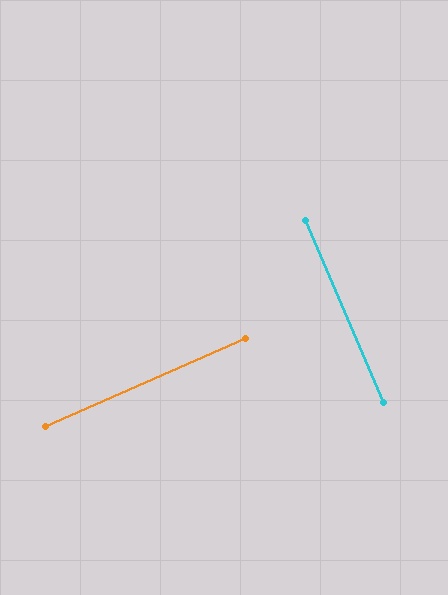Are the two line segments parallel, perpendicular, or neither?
Perpendicular — they meet at approximately 89°.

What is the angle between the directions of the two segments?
Approximately 89 degrees.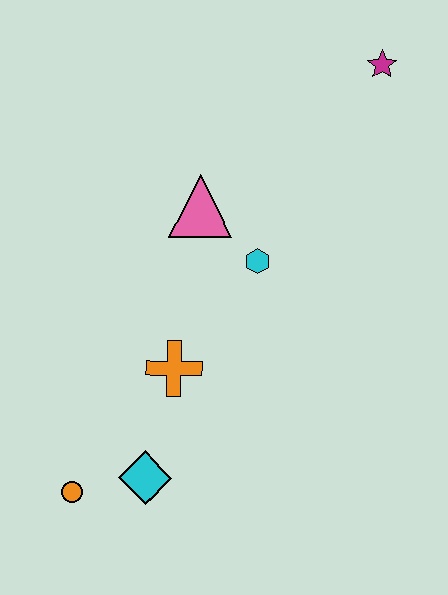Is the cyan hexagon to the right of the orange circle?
Yes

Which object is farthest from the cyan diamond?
The magenta star is farthest from the cyan diamond.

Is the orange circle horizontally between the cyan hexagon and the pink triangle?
No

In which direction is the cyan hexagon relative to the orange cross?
The cyan hexagon is above the orange cross.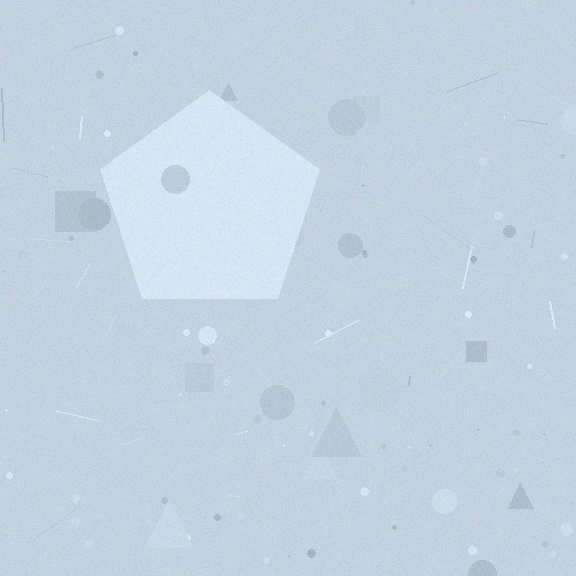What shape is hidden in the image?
A pentagon is hidden in the image.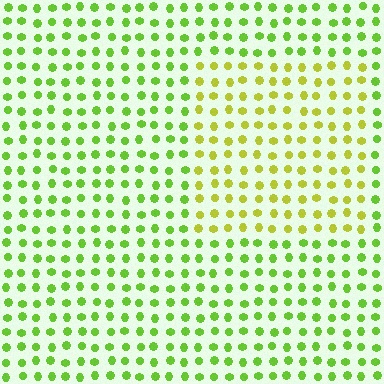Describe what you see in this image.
The image is filled with small lime elements in a uniform arrangement. A rectangle-shaped region is visible where the elements are tinted to a slightly different hue, forming a subtle color boundary.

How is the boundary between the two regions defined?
The boundary is defined purely by a slight shift in hue (about 32 degrees). Spacing, size, and orientation are identical on both sides.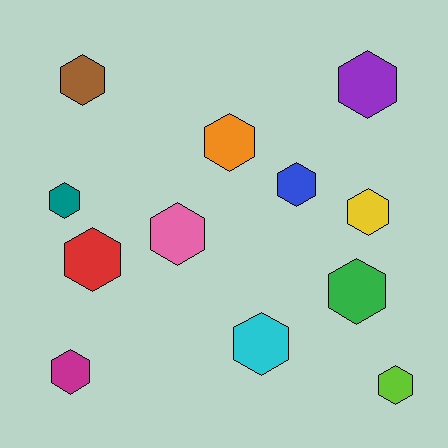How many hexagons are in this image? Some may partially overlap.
There are 12 hexagons.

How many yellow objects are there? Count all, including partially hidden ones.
There is 1 yellow object.